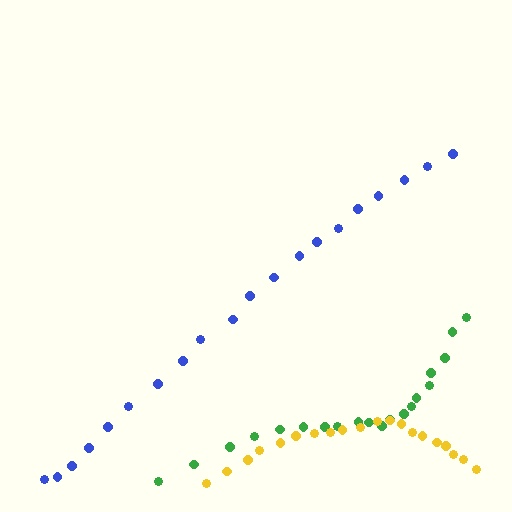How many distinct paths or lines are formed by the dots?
There are 3 distinct paths.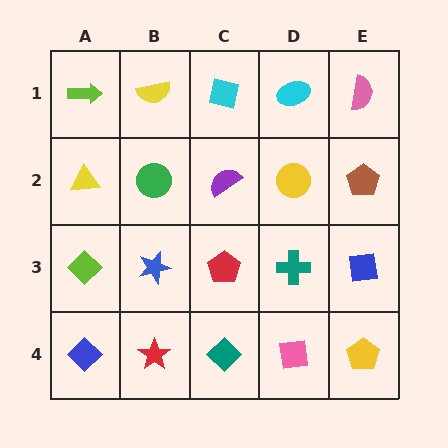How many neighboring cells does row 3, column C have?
4.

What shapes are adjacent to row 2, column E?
A pink semicircle (row 1, column E), a blue square (row 3, column E), a yellow circle (row 2, column D).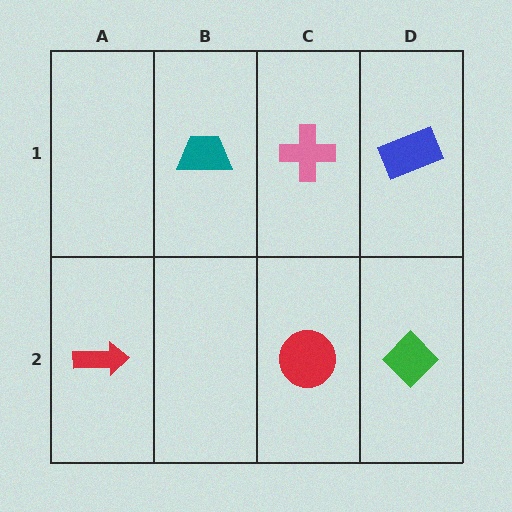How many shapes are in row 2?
3 shapes.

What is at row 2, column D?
A green diamond.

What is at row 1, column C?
A pink cross.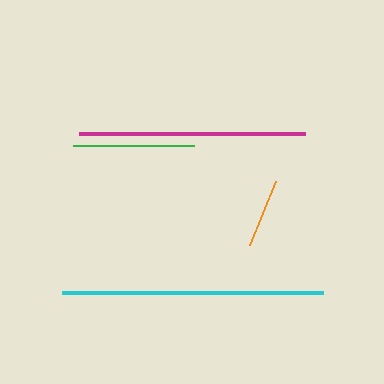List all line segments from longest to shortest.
From longest to shortest: cyan, magenta, green, orange.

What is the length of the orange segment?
The orange segment is approximately 69 pixels long.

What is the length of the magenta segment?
The magenta segment is approximately 226 pixels long.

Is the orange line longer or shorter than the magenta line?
The magenta line is longer than the orange line.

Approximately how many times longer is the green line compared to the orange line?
The green line is approximately 1.7 times the length of the orange line.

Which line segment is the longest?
The cyan line is the longest at approximately 261 pixels.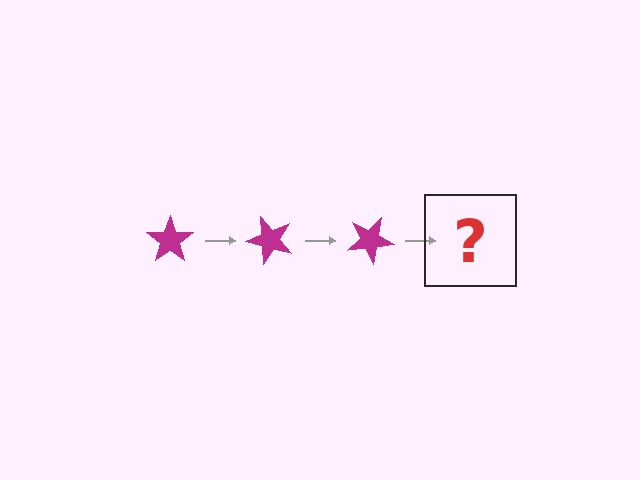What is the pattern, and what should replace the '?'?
The pattern is that the star rotates 50 degrees each step. The '?' should be a magenta star rotated 150 degrees.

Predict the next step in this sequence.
The next step is a magenta star rotated 150 degrees.